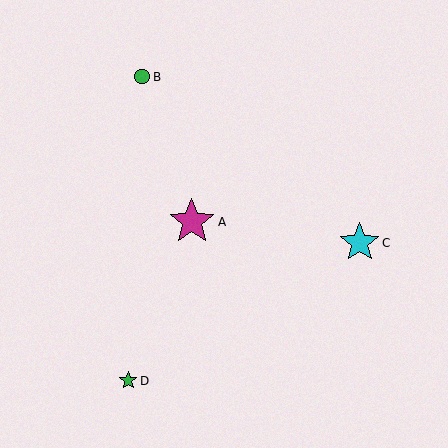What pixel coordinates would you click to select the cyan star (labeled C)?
Click at (360, 243) to select the cyan star C.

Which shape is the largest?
The magenta star (labeled A) is the largest.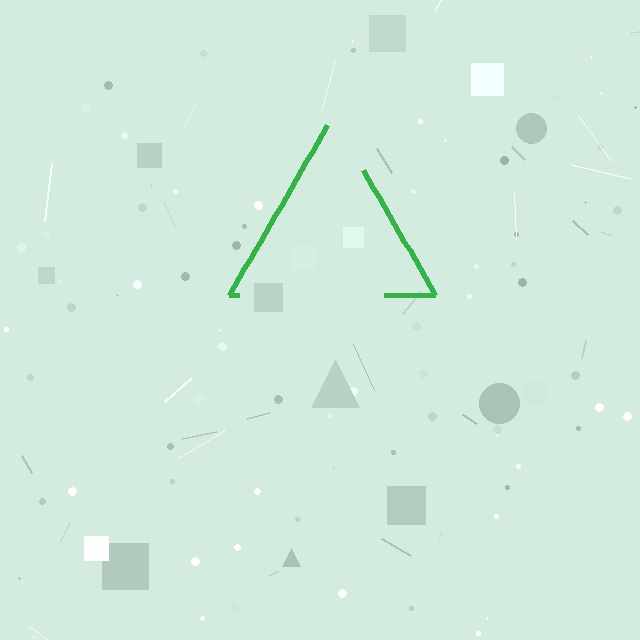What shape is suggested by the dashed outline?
The dashed outline suggests a triangle.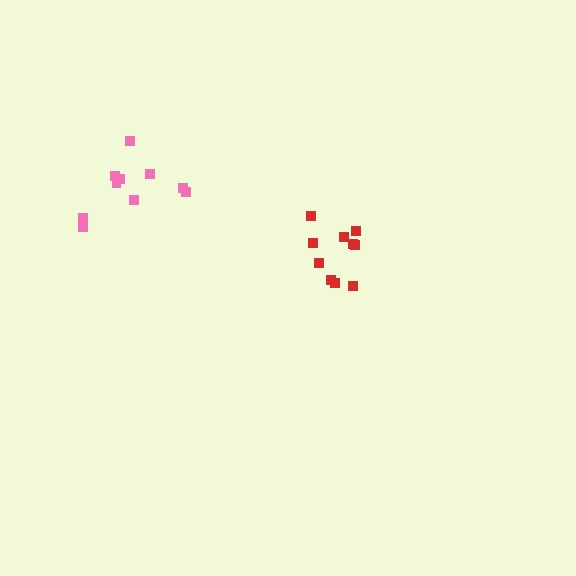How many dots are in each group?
Group 1: 10 dots, Group 2: 10 dots (20 total).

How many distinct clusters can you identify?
There are 2 distinct clusters.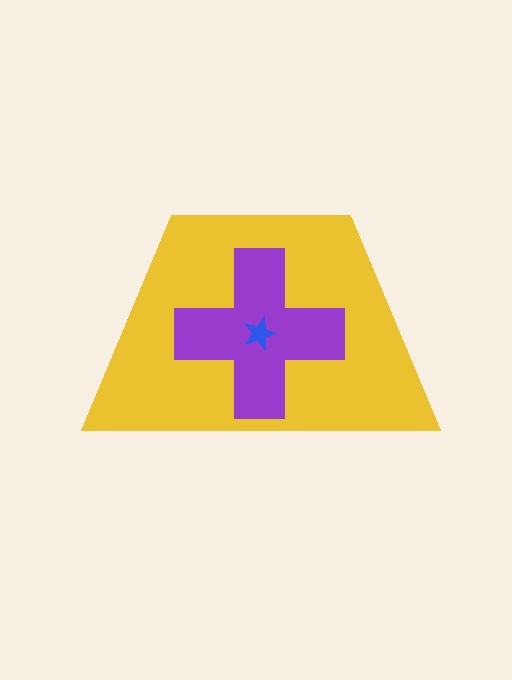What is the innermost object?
The blue star.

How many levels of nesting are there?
3.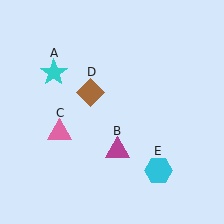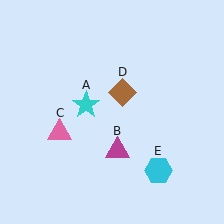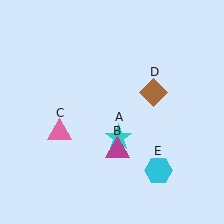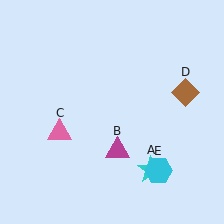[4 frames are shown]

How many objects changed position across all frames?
2 objects changed position: cyan star (object A), brown diamond (object D).